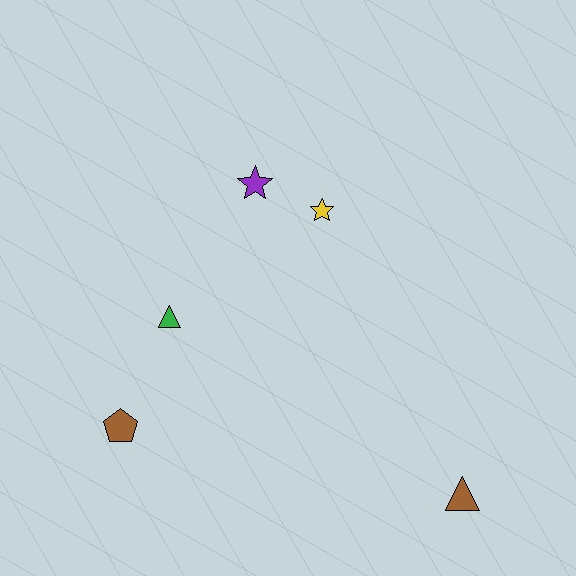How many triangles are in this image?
There are 2 triangles.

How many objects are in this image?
There are 5 objects.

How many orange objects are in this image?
There are no orange objects.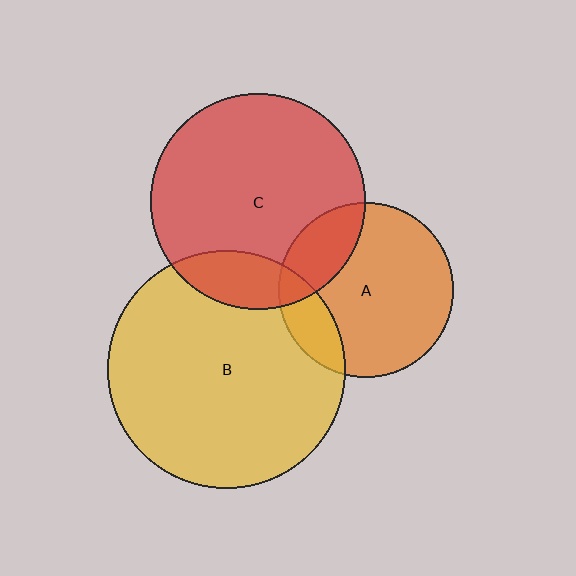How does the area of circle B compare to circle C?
Approximately 1.2 times.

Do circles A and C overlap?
Yes.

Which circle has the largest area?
Circle B (yellow).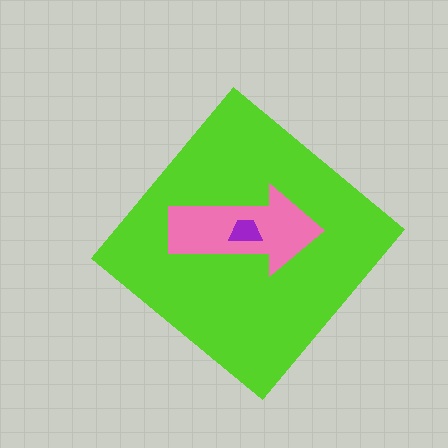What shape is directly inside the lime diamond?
The pink arrow.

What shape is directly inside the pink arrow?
The purple trapezoid.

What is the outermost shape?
The lime diamond.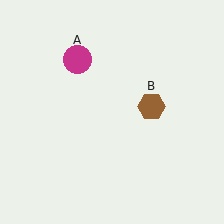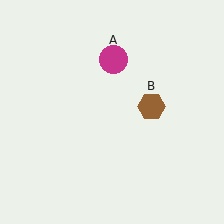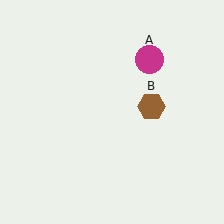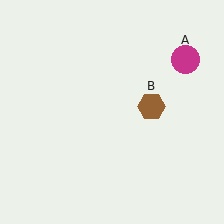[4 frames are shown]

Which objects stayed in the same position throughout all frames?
Brown hexagon (object B) remained stationary.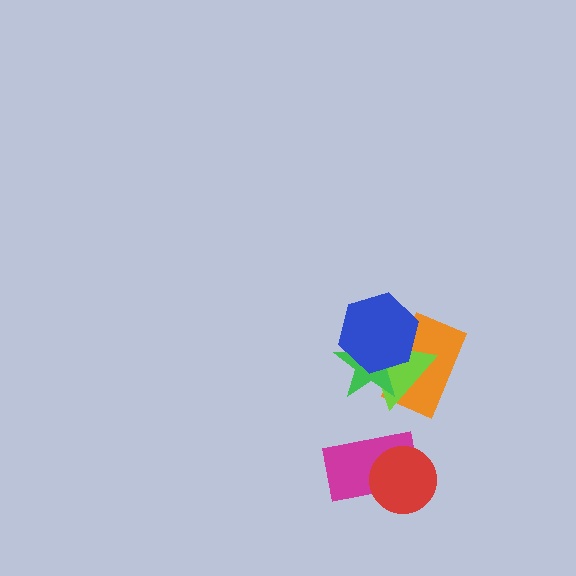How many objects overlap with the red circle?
1 object overlaps with the red circle.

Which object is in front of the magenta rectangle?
The red circle is in front of the magenta rectangle.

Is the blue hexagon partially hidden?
No, no other shape covers it.